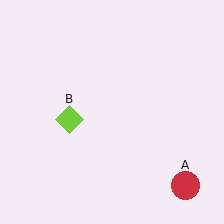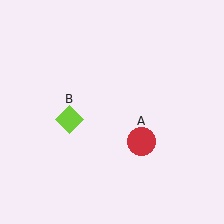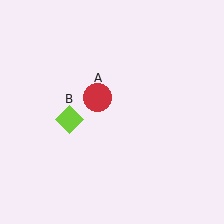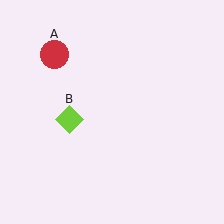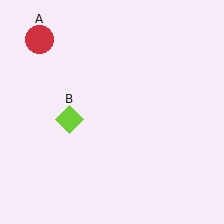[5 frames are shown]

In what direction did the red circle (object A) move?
The red circle (object A) moved up and to the left.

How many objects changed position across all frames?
1 object changed position: red circle (object A).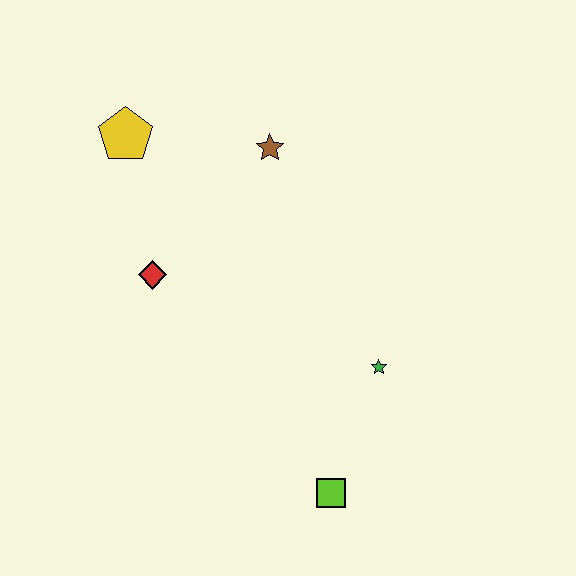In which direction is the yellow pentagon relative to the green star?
The yellow pentagon is to the left of the green star.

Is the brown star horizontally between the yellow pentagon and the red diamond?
No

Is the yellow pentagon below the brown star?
No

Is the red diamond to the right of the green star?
No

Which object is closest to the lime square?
The green star is closest to the lime square.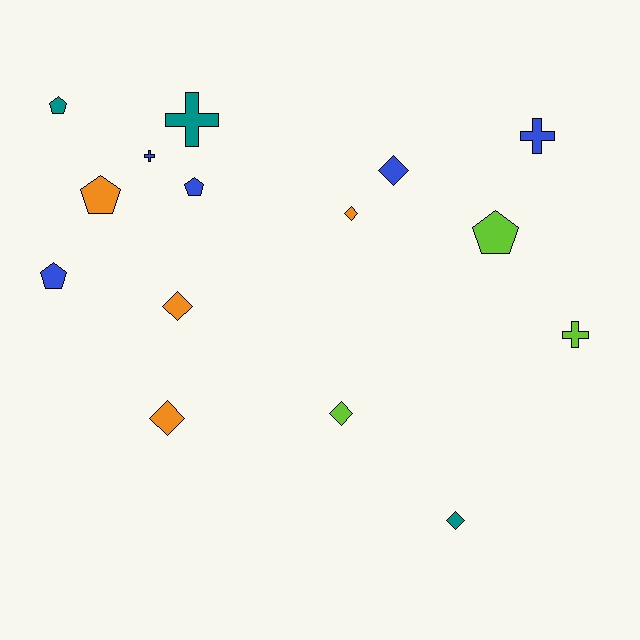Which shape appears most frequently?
Diamond, with 6 objects.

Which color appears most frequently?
Blue, with 5 objects.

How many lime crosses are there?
There is 1 lime cross.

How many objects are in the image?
There are 15 objects.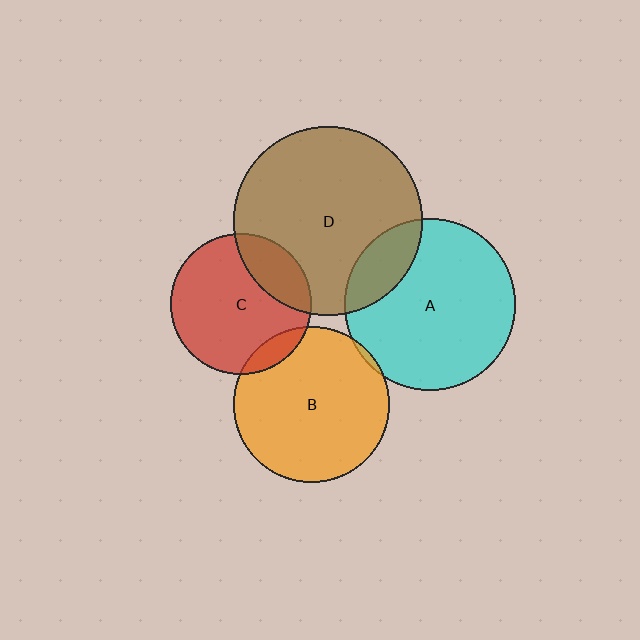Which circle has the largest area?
Circle D (brown).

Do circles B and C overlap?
Yes.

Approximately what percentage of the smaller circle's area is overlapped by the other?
Approximately 10%.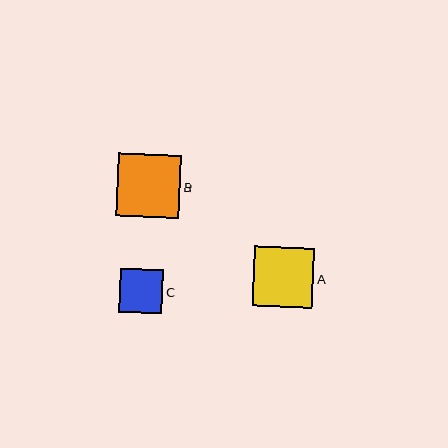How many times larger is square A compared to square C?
Square A is approximately 1.4 times the size of square C.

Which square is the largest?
Square B is the largest with a size of approximately 63 pixels.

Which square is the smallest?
Square C is the smallest with a size of approximately 43 pixels.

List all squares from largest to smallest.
From largest to smallest: B, A, C.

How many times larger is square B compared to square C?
Square B is approximately 1.5 times the size of square C.